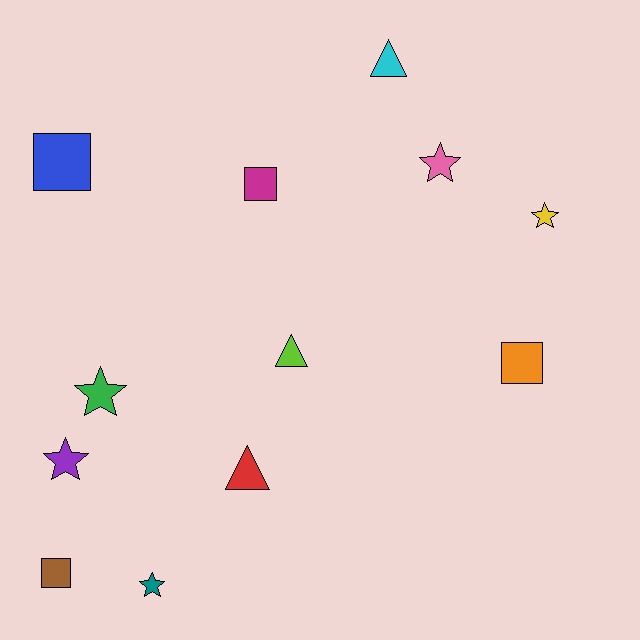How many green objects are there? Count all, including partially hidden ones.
There is 1 green object.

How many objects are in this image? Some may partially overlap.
There are 12 objects.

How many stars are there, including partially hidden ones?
There are 5 stars.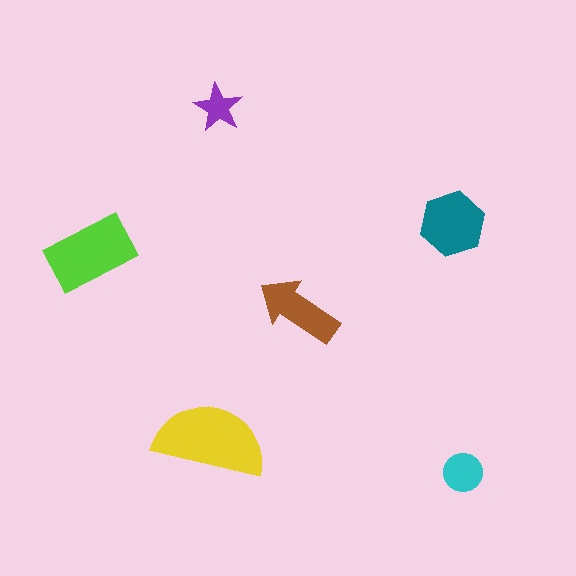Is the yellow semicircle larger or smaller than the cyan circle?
Larger.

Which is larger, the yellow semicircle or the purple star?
The yellow semicircle.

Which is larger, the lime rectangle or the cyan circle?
The lime rectangle.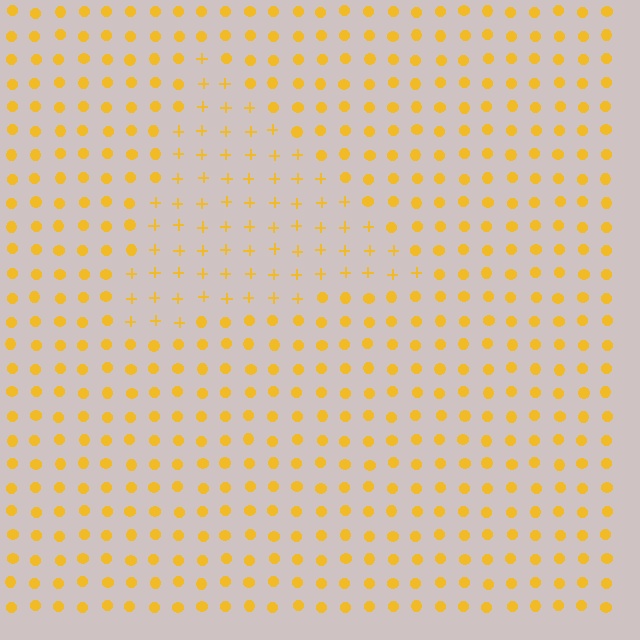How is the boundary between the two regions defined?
The boundary is defined by a change in element shape: plus signs inside vs. circles outside. All elements share the same color and spacing.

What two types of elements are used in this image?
The image uses plus signs inside the triangle region and circles outside it.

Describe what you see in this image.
The image is filled with small yellow elements arranged in a uniform grid. A triangle-shaped region contains plus signs, while the surrounding area contains circles. The boundary is defined purely by the change in element shape.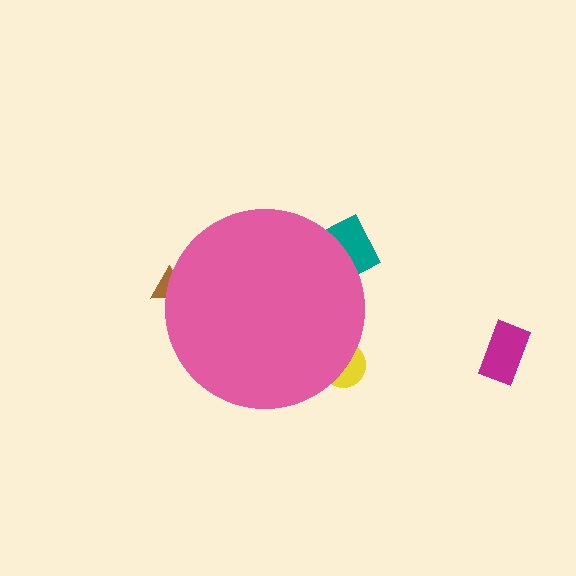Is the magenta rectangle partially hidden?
No, the magenta rectangle is fully visible.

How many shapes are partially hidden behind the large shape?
3 shapes are partially hidden.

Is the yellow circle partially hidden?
Yes, the yellow circle is partially hidden behind the pink circle.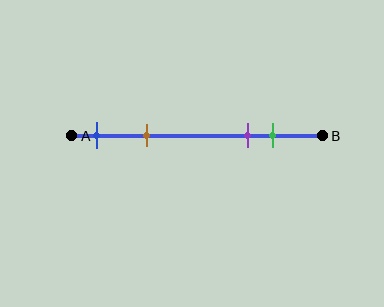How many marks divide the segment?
There are 4 marks dividing the segment.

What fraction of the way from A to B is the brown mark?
The brown mark is approximately 30% (0.3) of the way from A to B.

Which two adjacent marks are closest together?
The purple and green marks are the closest adjacent pair.